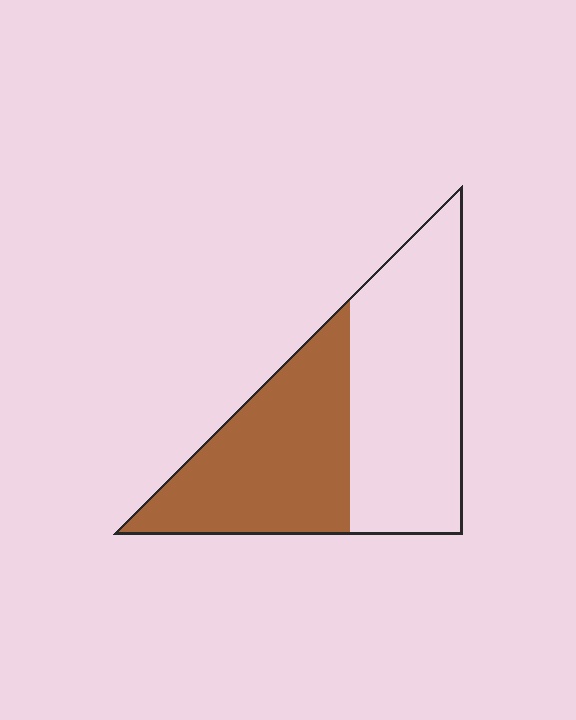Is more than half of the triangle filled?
No.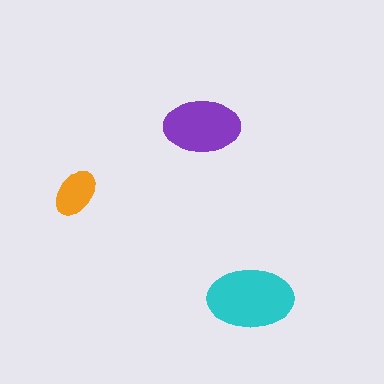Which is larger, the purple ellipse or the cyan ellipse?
The cyan one.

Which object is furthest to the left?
The orange ellipse is leftmost.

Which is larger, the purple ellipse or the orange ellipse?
The purple one.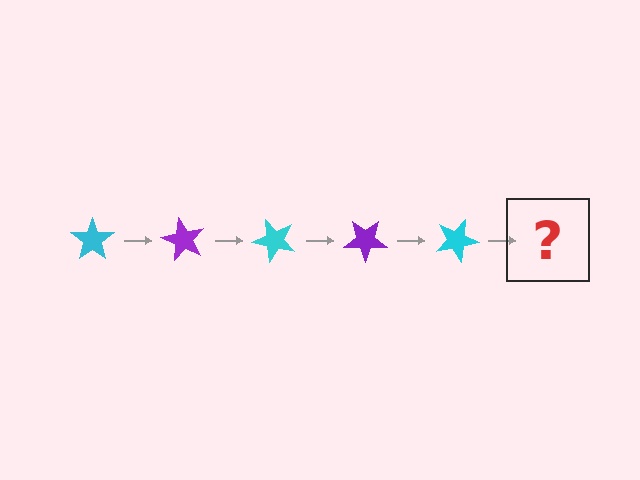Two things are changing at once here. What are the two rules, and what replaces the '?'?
The two rules are that it rotates 60 degrees each step and the color cycles through cyan and purple. The '?' should be a purple star, rotated 300 degrees from the start.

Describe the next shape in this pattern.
It should be a purple star, rotated 300 degrees from the start.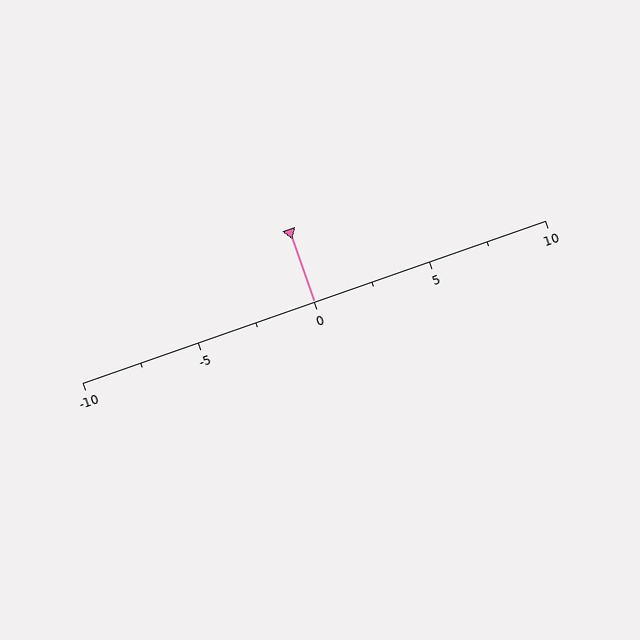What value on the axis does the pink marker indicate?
The marker indicates approximately 0.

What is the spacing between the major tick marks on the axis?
The major ticks are spaced 5 apart.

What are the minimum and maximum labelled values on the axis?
The axis runs from -10 to 10.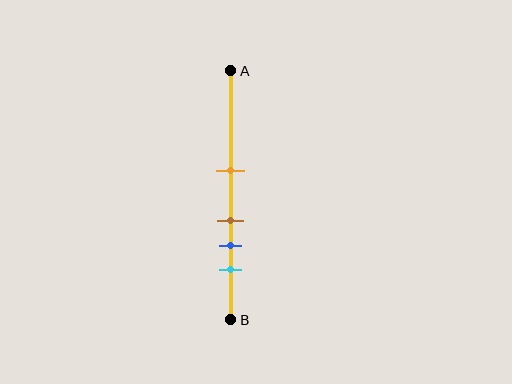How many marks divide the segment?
There are 4 marks dividing the segment.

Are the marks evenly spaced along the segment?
No, the marks are not evenly spaced.